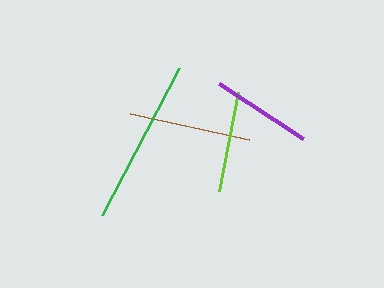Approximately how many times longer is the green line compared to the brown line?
The green line is approximately 1.4 times the length of the brown line.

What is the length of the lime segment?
The lime segment is approximately 101 pixels long.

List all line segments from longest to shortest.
From longest to shortest: green, brown, lime, purple.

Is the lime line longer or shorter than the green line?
The green line is longer than the lime line.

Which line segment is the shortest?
The purple line is the shortest at approximately 100 pixels.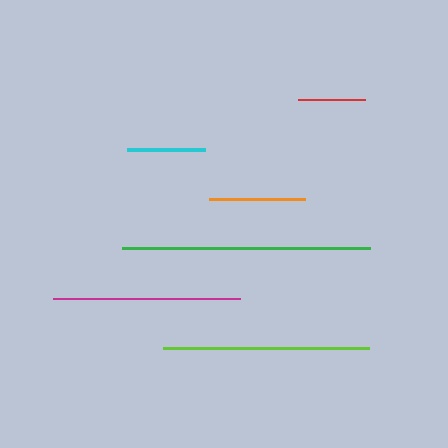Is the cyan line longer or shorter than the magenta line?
The magenta line is longer than the cyan line.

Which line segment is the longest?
The green line is the longest at approximately 248 pixels.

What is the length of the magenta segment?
The magenta segment is approximately 187 pixels long.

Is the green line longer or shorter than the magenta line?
The green line is longer than the magenta line.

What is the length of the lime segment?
The lime segment is approximately 206 pixels long.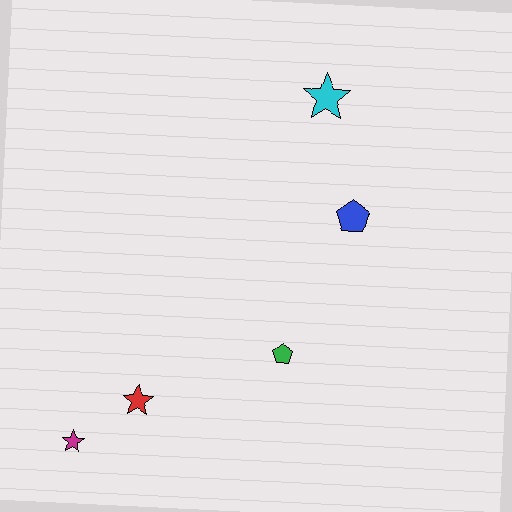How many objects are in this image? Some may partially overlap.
There are 5 objects.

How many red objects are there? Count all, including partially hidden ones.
There is 1 red object.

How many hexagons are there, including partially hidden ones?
There are no hexagons.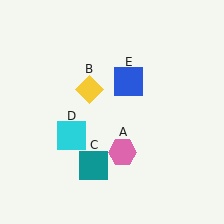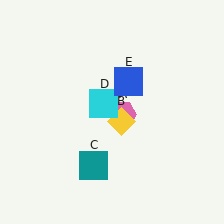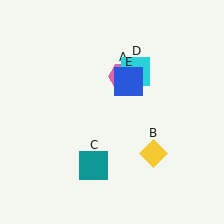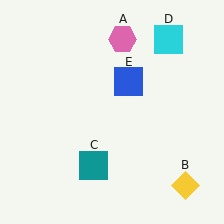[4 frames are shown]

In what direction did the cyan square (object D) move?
The cyan square (object D) moved up and to the right.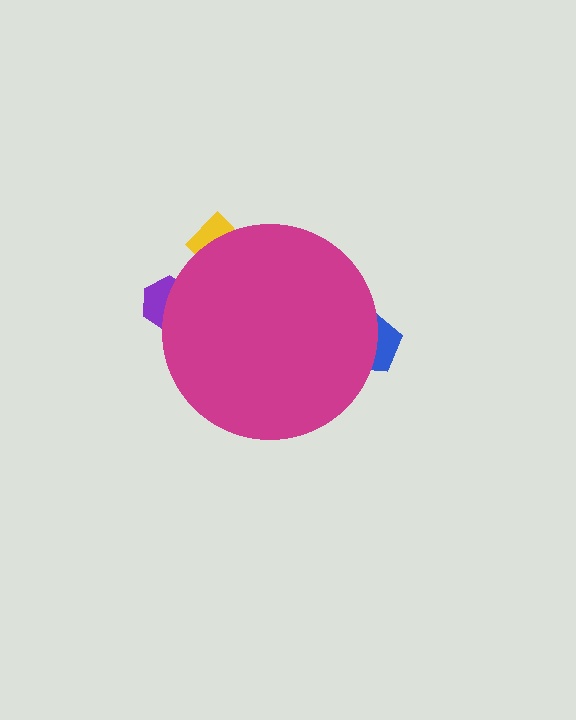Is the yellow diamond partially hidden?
Yes, the yellow diamond is partially hidden behind the magenta circle.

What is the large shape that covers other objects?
A magenta circle.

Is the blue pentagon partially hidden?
Yes, the blue pentagon is partially hidden behind the magenta circle.